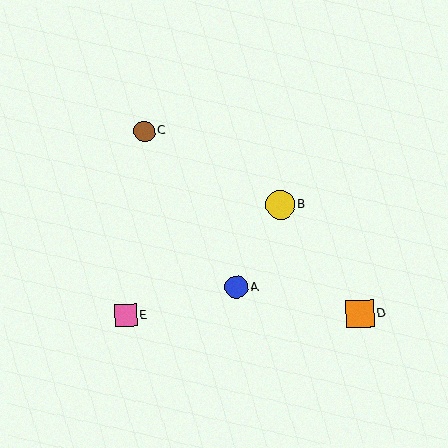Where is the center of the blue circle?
The center of the blue circle is at (236, 287).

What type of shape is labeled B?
Shape B is a yellow circle.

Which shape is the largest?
The yellow circle (labeled B) is the largest.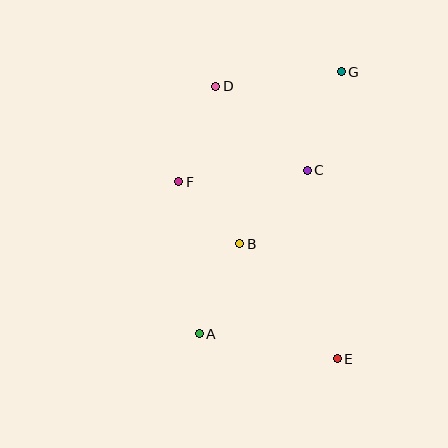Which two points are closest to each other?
Points B and F are closest to each other.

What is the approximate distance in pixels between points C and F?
The distance between C and F is approximately 129 pixels.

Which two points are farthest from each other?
Points D and E are farthest from each other.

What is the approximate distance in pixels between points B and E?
The distance between B and E is approximately 151 pixels.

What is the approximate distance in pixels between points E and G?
The distance between E and G is approximately 287 pixels.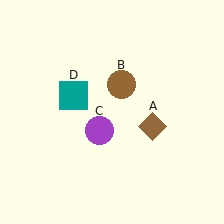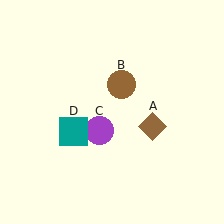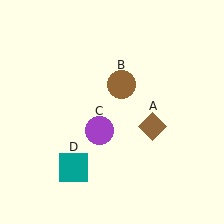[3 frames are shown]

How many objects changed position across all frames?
1 object changed position: teal square (object D).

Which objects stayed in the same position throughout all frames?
Brown diamond (object A) and brown circle (object B) and purple circle (object C) remained stationary.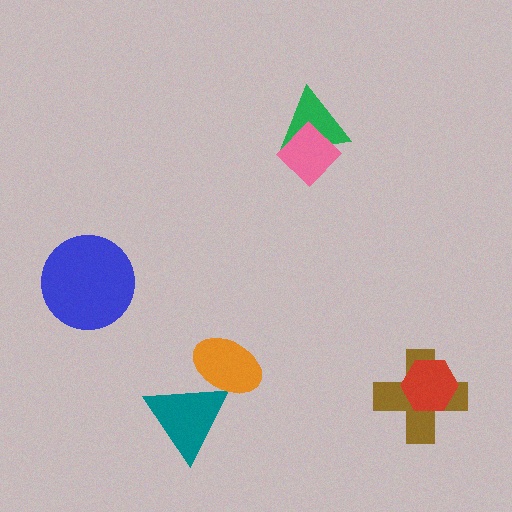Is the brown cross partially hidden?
Yes, it is partially covered by another shape.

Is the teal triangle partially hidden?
Yes, it is partially covered by another shape.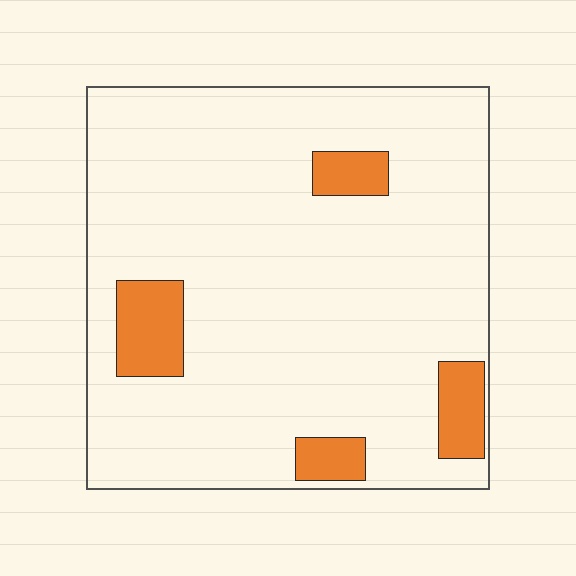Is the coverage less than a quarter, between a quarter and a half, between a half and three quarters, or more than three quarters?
Less than a quarter.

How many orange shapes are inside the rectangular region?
4.